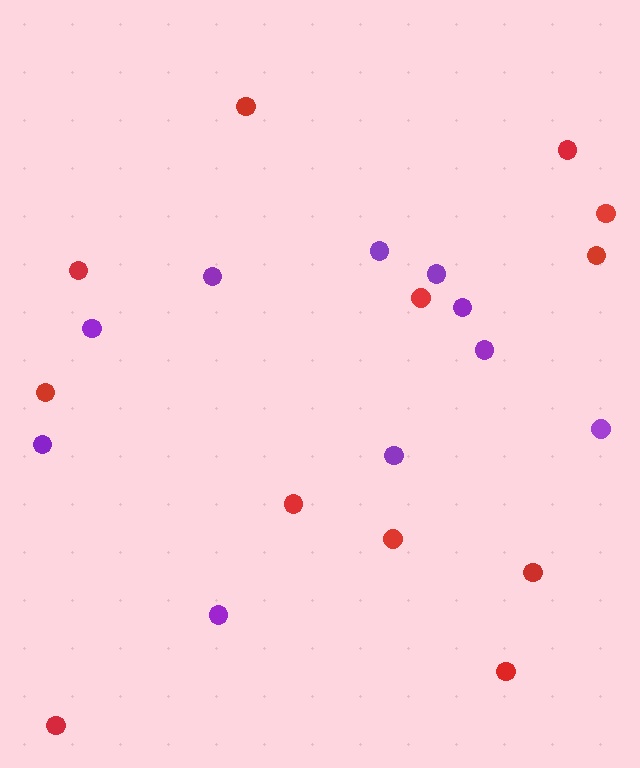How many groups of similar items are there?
There are 2 groups: one group of red circles (12) and one group of purple circles (10).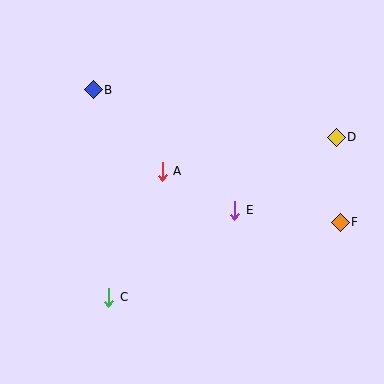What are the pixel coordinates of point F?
Point F is at (340, 222).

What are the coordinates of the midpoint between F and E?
The midpoint between F and E is at (288, 216).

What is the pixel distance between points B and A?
The distance between B and A is 107 pixels.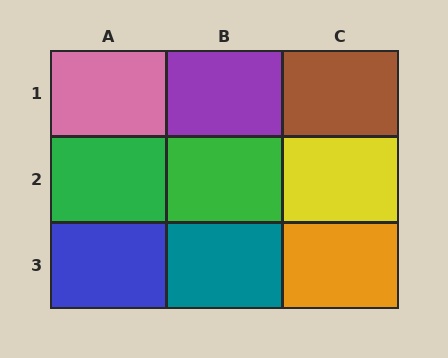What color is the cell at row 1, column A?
Pink.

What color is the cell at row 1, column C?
Brown.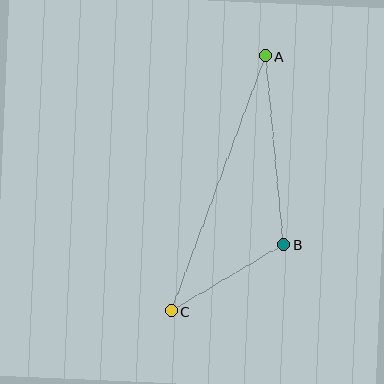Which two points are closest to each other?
Points B and C are closest to each other.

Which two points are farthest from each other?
Points A and C are farthest from each other.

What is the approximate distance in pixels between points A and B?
The distance between A and B is approximately 190 pixels.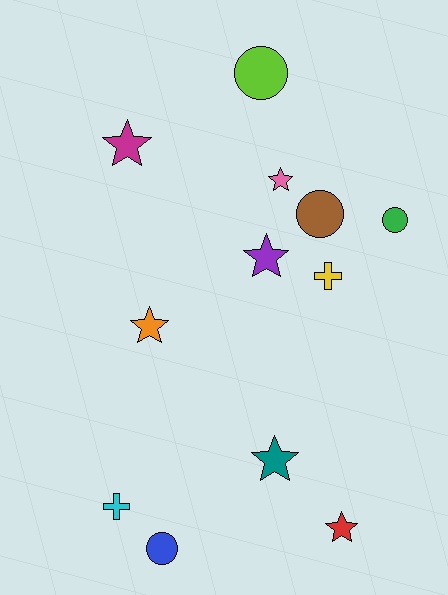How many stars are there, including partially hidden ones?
There are 6 stars.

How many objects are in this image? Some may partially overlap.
There are 12 objects.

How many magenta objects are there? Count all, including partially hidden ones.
There is 1 magenta object.